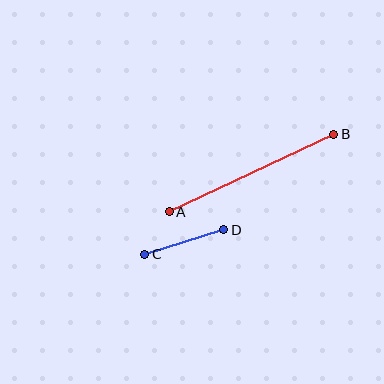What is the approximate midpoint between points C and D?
The midpoint is at approximately (184, 242) pixels.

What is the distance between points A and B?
The distance is approximately 182 pixels.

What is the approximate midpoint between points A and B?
The midpoint is at approximately (251, 173) pixels.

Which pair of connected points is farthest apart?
Points A and B are farthest apart.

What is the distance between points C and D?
The distance is approximately 83 pixels.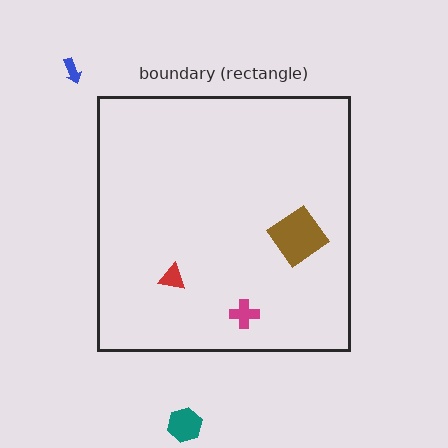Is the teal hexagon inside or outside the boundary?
Outside.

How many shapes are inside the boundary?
3 inside, 2 outside.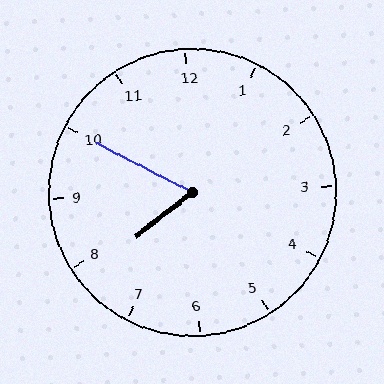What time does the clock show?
7:50.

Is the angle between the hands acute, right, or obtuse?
It is acute.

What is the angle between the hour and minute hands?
Approximately 65 degrees.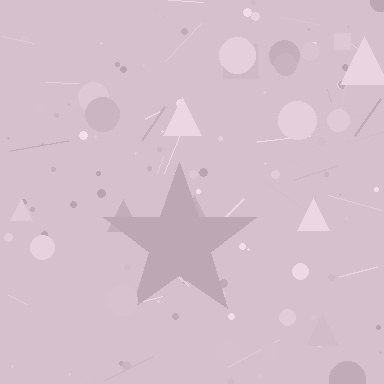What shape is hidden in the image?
A star is hidden in the image.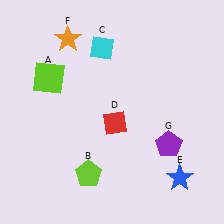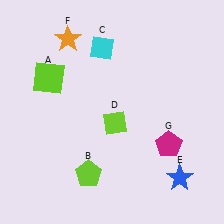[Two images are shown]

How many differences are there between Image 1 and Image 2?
There are 2 differences between the two images.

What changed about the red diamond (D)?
In Image 1, D is red. In Image 2, it changed to lime.